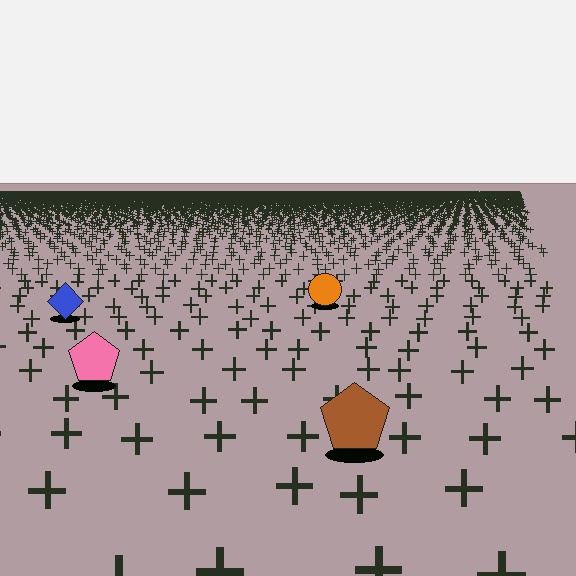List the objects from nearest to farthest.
From nearest to farthest: the brown pentagon, the pink pentagon, the blue diamond, the orange circle.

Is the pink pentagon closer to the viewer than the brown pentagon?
No. The brown pentagon is closer — you can tell from the texture gradient: the ground texture is coarser near it.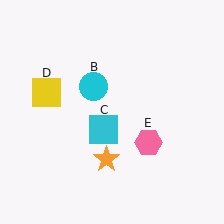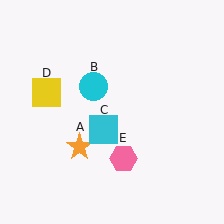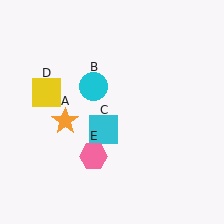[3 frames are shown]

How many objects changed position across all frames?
2 objects changed position: orange star (object A), pink hexagon (object E).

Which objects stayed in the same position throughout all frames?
Cyan circle (object B) and cyan square (object C) and yellow square (object D) remained stationary.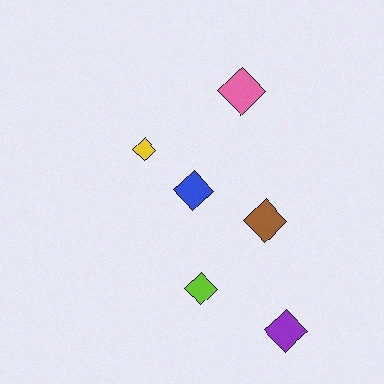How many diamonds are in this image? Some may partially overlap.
There are 6 diamonds.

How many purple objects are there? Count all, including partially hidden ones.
There is 1 purple object.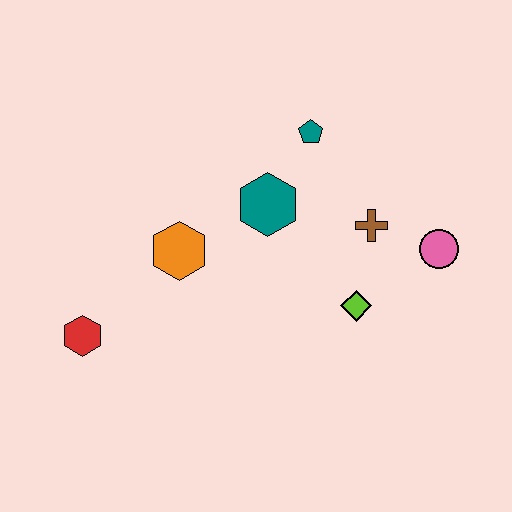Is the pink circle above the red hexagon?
Yes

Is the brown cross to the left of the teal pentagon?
No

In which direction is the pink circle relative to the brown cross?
The pink circle is to the right of the brown cross.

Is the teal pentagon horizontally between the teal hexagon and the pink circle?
Yes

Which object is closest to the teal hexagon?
The teal pentagon is closest to the teal hexagon.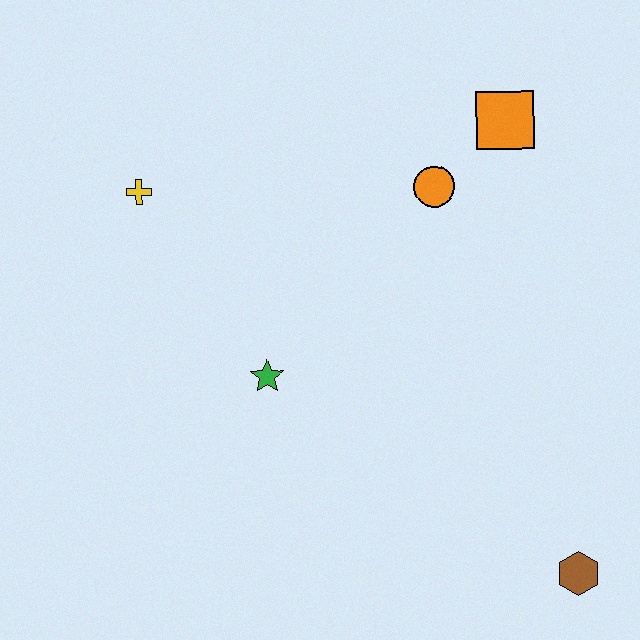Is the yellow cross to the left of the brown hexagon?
Yes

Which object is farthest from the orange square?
The brown hexagon is farthest from the orange square.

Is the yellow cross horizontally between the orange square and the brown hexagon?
No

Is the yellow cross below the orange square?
Yes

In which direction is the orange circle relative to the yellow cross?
The orange circle is to the right of the yellow cross.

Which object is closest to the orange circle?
The orange square is closest to the orange circle.